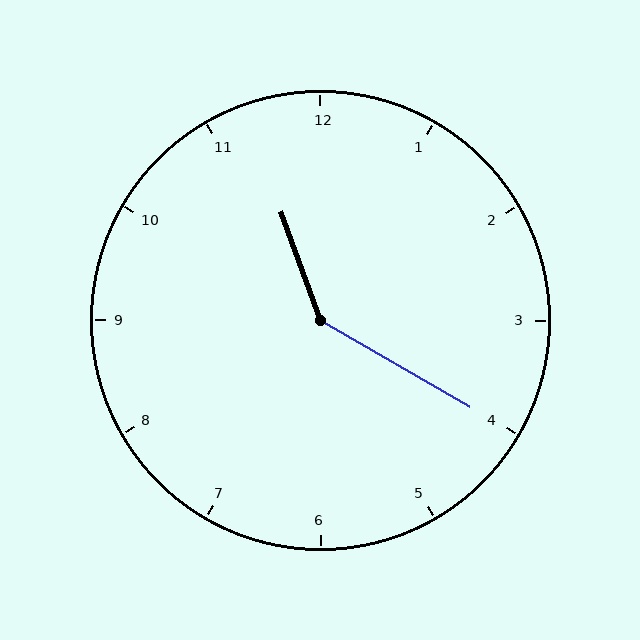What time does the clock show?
11:20.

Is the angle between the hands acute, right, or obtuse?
It is obtuse.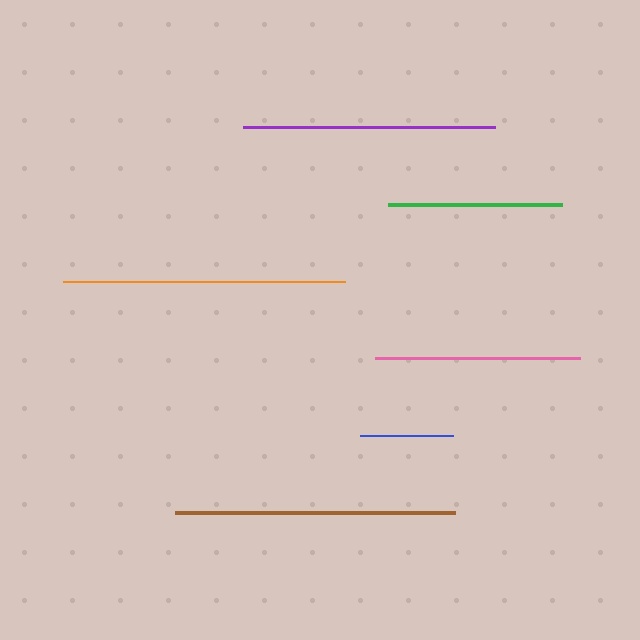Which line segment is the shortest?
The blue line is the shortest at approximately 93 pixels.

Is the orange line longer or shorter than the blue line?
The orange line is longer than the blue line.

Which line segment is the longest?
The orange line is the longest at approximately 282 pixels.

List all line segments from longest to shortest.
From longest to shortest: orange, brown, purple, pink, green, blue.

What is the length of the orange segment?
The orange segment is approximately 282 pixels long.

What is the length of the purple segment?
The purple segment is approximately 252 pixels long.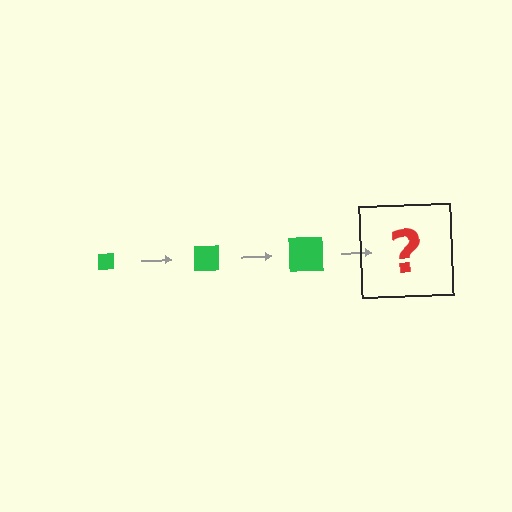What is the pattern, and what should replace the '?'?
The pattern is that the square gets progressively larger each step. The '?' should be a green square, larger than the previous one.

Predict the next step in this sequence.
The next step is a green square, larger than the previous one.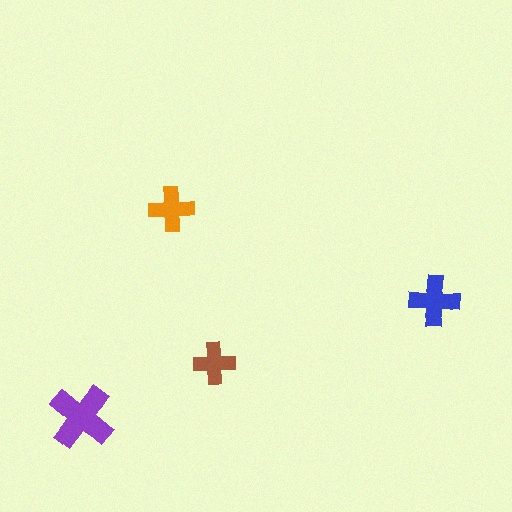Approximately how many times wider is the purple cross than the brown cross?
About 1.5 times wider.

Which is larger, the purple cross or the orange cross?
The purple one.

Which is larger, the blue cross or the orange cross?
The blue one.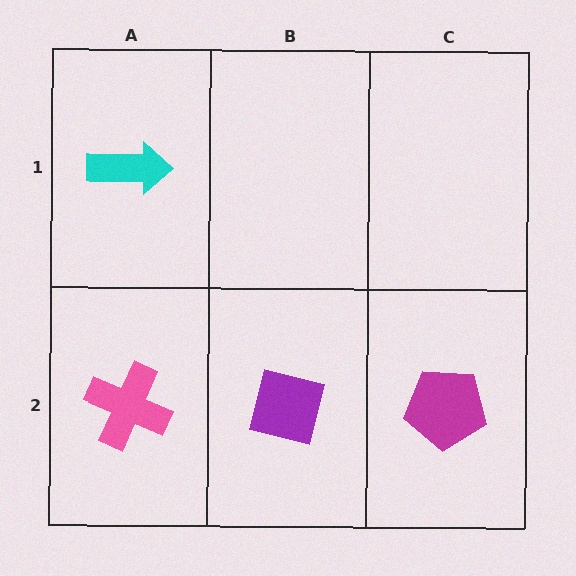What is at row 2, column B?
A purple square.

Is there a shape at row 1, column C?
No, that cell is empty.